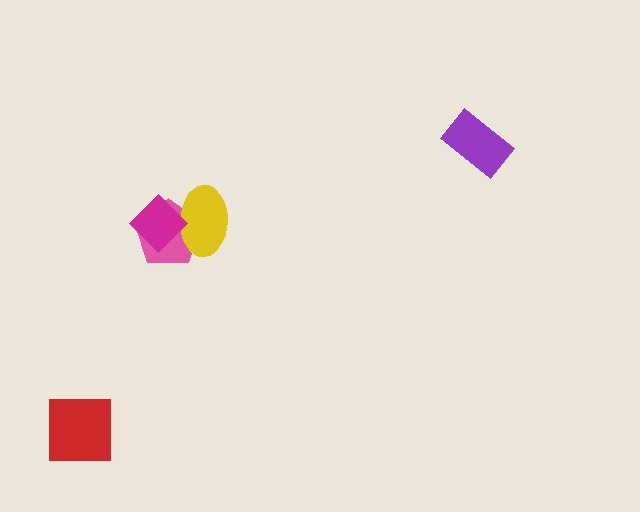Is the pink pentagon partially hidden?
Yes, it is partially covered by another shape.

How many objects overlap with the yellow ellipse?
2 objects overlap with the yellow ellipse.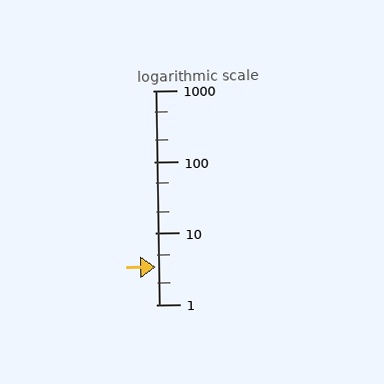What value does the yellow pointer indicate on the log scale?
The pointer indicates approximately 3.4.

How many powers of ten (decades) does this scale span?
The scale spans 3 decades, from 1 to 1000.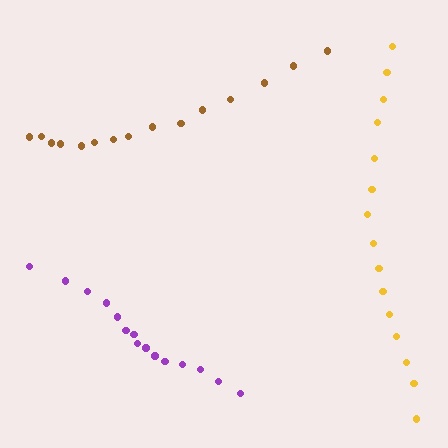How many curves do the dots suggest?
There are 3 distinct paths.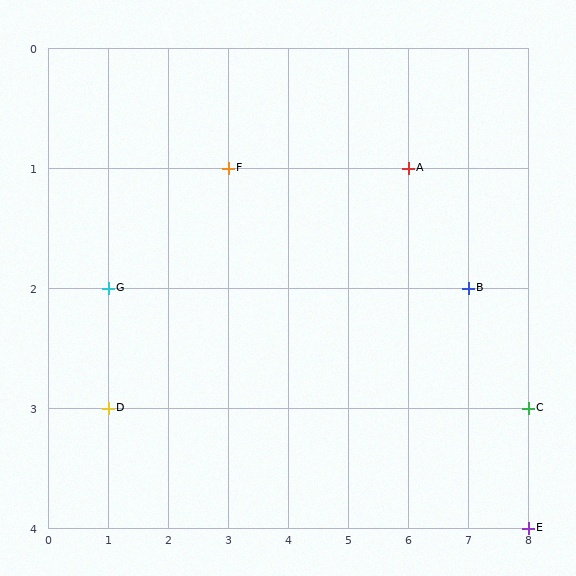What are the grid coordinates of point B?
Point B is at grid coordinates (7, 2).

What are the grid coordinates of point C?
Point C is at grid coordinates (8, 3).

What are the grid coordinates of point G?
Point G is at grid coordinates (1, 2).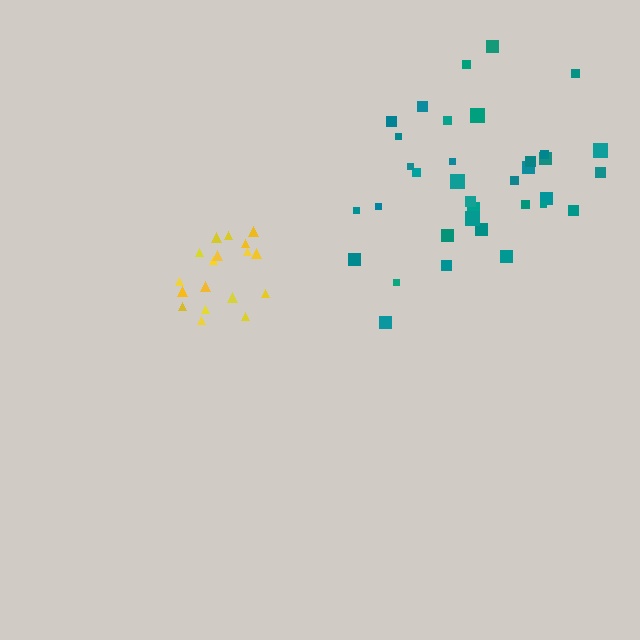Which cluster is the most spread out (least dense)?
Teal.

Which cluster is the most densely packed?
Yellow.